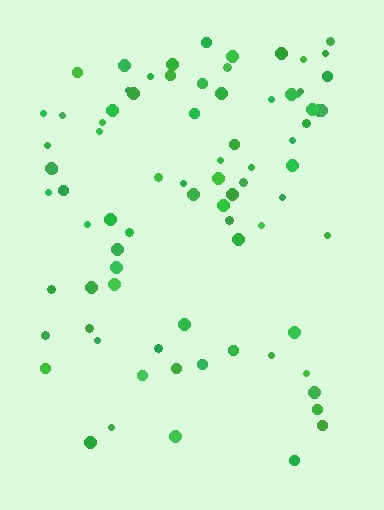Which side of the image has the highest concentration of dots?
The top.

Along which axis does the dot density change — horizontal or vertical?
Vertical.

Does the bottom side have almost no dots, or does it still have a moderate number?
Still a moderate number, just noticeably fewer than the top.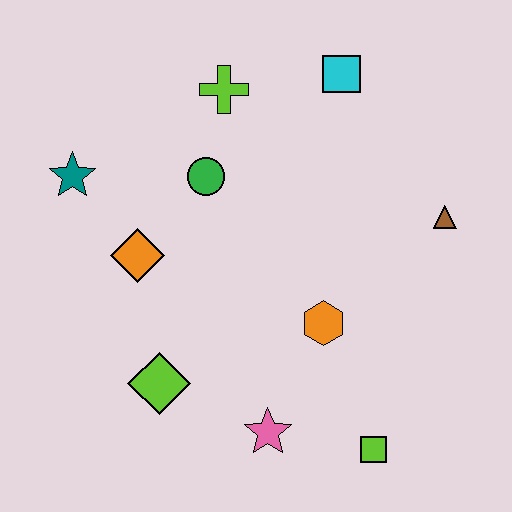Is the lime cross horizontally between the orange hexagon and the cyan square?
No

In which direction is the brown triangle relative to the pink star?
The brown triangle is above the pink star.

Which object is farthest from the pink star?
The cyan square is farthest from the pink star.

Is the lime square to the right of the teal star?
Yes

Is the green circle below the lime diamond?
No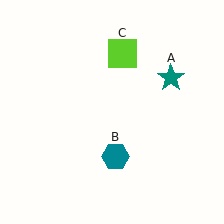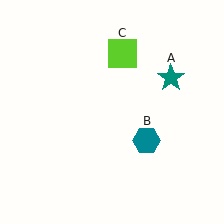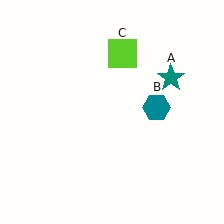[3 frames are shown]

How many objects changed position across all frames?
1 object changed position: teal hexagon (object B).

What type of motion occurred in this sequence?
The teal hexagon (object B) rotated counterclockwise around the center of the scene.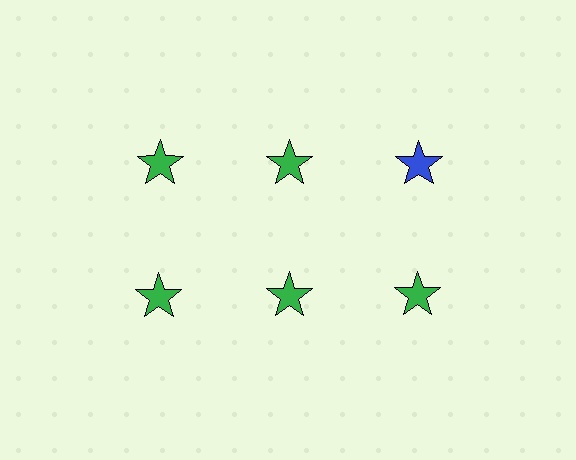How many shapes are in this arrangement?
There are 6 shapes arranged in a grid pattern.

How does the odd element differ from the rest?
It has a different color: blue instead of green.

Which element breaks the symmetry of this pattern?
The blue star in the top row, center column breaks the symmetry. All other shapes are green stars.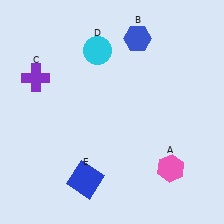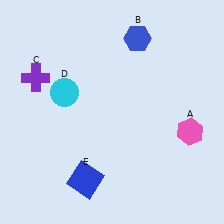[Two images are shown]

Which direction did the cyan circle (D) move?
The cyan circle (D) moved down.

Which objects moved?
The objects that moved are: the pink hexagon (A), the cyan circle (D).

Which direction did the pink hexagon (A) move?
The pink hexagon (A) moved up.